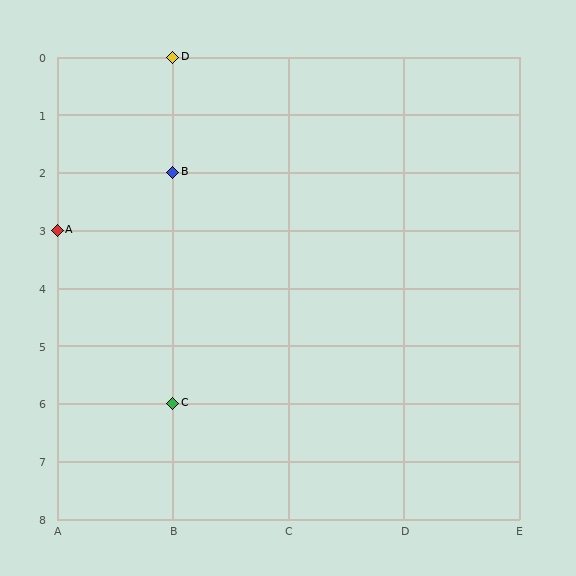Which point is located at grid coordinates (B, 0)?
Point D is at (B, 0).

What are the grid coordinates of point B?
Point B is at grid coordinates (B, 2).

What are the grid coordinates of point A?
Point A is at grid coordinates (A, 3).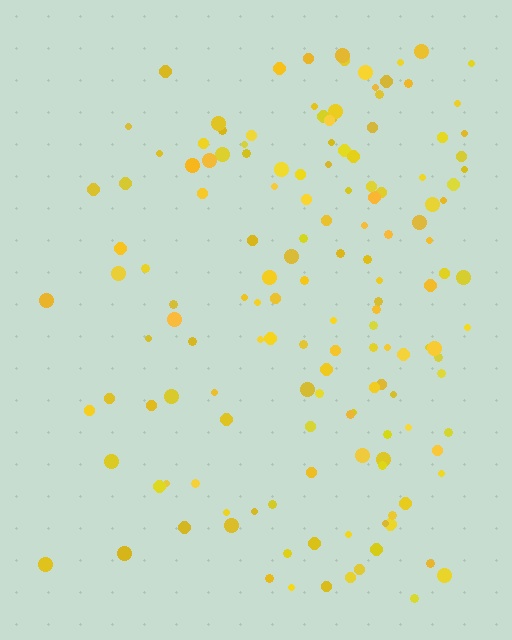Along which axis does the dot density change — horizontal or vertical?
Horizontal.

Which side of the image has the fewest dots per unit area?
The left.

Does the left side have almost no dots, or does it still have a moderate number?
Still a moderate number, just noticeably fewer than the right.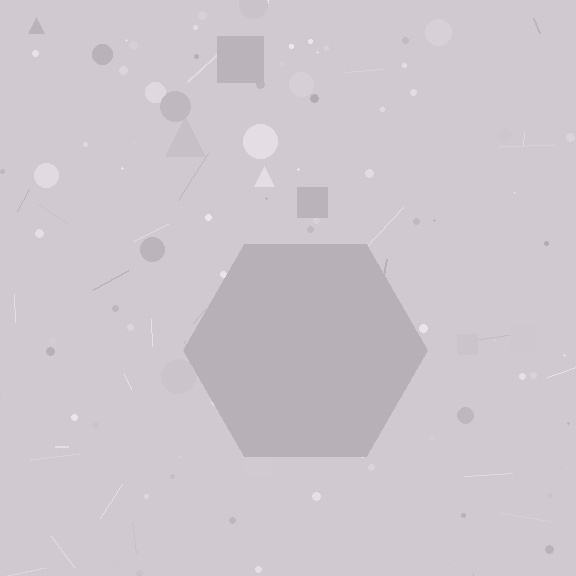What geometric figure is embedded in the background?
A hexagon is embedded in the background.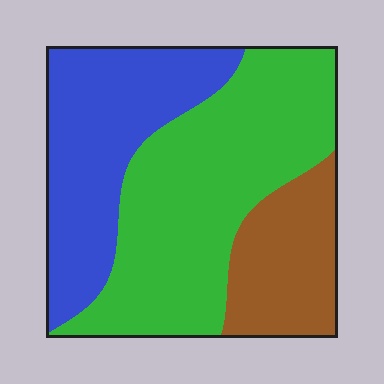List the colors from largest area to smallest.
From largest to smallest: green, blue, brown.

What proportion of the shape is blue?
Blue covers 33% of the shape.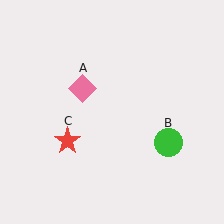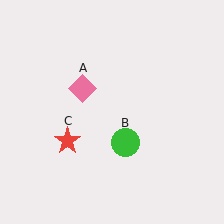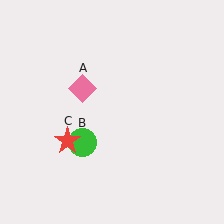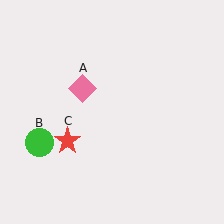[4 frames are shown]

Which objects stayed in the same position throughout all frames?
Pink diamond (object A) and red star (object C) remained stationary.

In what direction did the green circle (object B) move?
The green circle (object B) moved left.